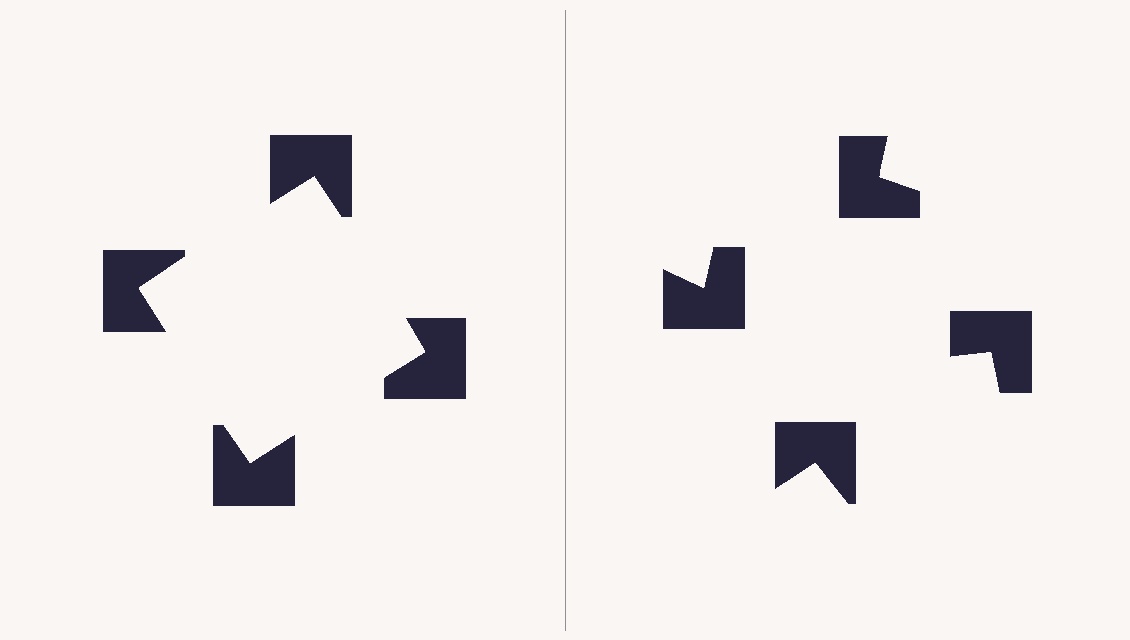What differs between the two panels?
The notched squares are positioned identically on both sides; only the wedge orientations differ. On the left they align to a square; on the right they are misaligned.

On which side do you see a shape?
An illusory square appears on the left side. On the right side the wedge cuts are rotated, so no coherent shape forms.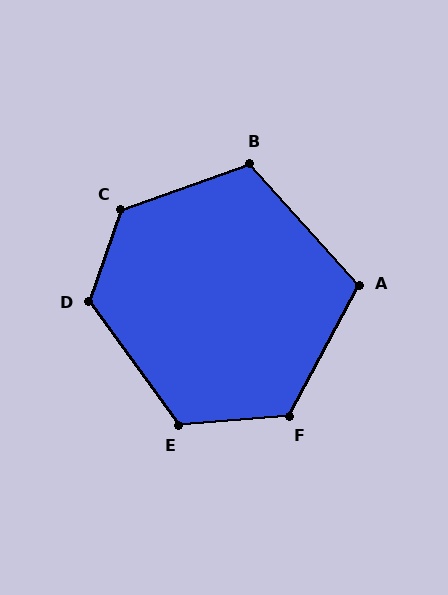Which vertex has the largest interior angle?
C, at approximately 129 degrees.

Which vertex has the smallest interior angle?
A, at approximately 110 degrees.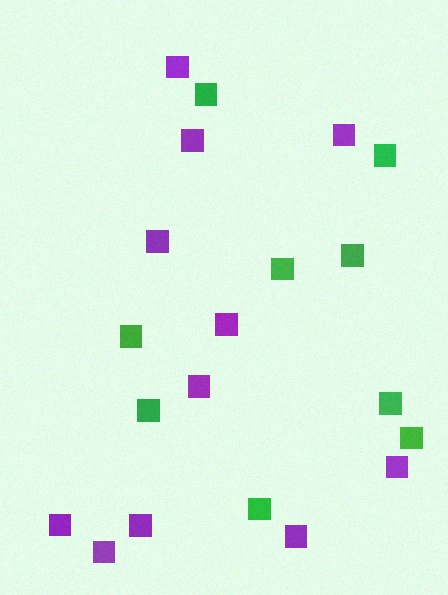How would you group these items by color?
There are 2 groups: one group of purple squares (11) and one group of green squares (9).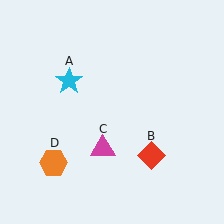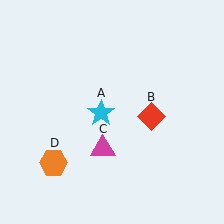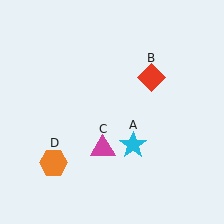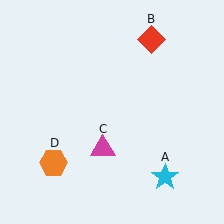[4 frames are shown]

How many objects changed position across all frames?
2 objects changed position: cyan star (object A), red diamond (object B).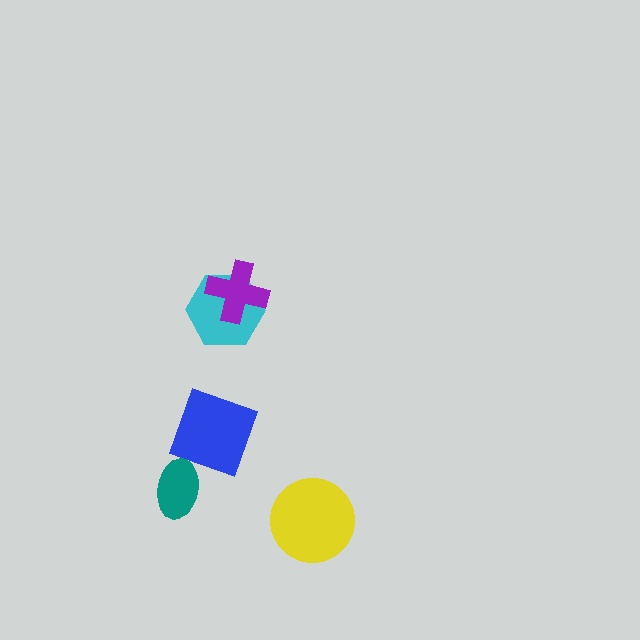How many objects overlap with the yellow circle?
0 objects overlap with the yellow circle.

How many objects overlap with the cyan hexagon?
1 object overlaps with the cyan hexagon.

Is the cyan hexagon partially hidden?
Yes, it is partially covered by another shape.